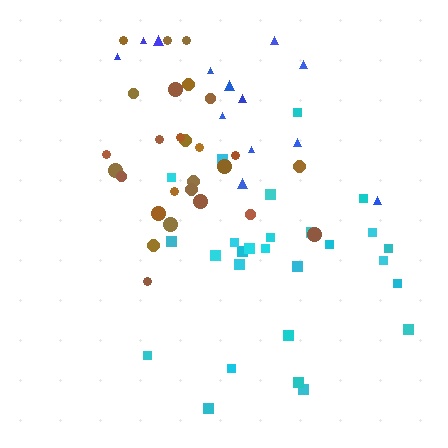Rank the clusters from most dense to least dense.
brown, cyan, blue.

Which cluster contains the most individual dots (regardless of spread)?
Cyan (27).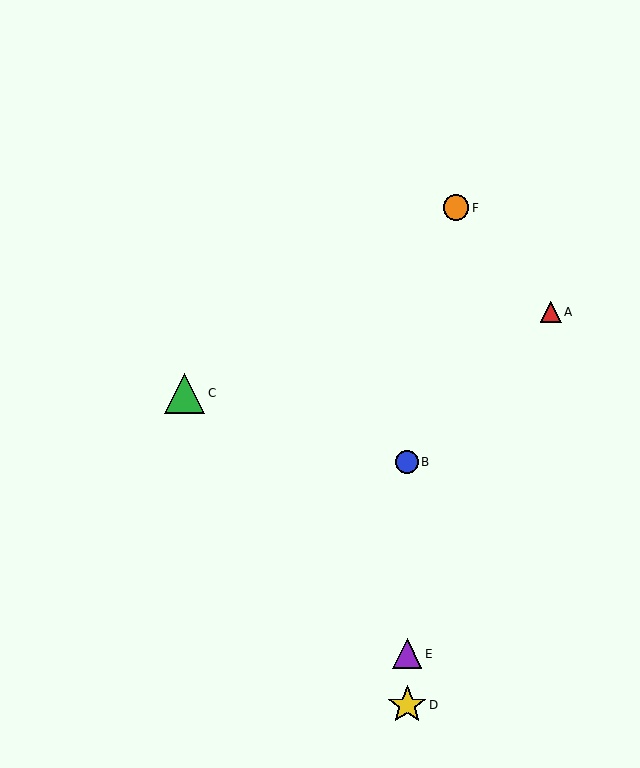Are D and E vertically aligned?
Yes, both are at x≈407.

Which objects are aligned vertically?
Objects B, D, E are aligned vertically.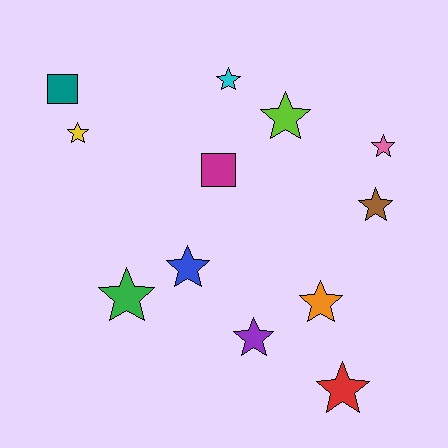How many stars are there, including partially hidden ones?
There are 10 stars.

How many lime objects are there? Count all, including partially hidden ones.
There is 1 lime object.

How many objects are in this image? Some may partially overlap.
There are 12 objects.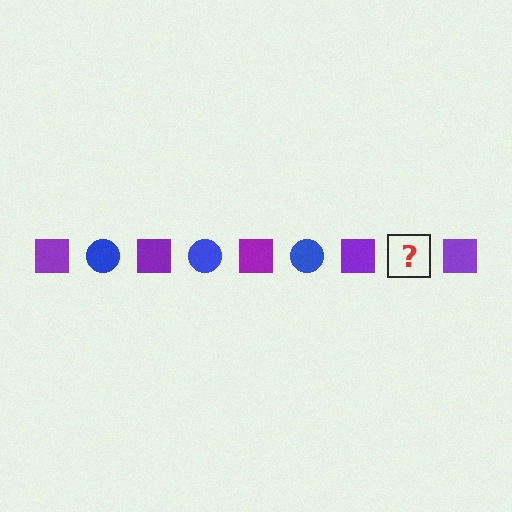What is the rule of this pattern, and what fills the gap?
The rule is that the pattern alternates between purple square and blue circle. The gap should be filled with a blue circle.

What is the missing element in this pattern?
The missing element is a blue circle.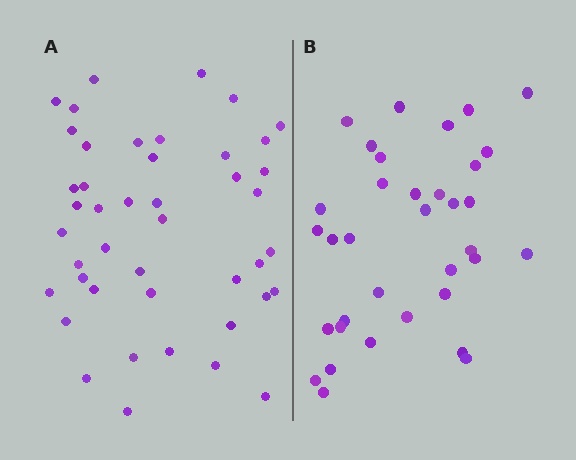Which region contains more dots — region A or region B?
Region A (the left region) has more dots.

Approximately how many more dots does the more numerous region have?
Region A has roughly 8 or so more dots than region B.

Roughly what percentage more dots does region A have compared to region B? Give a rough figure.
About 25% more.